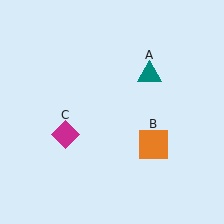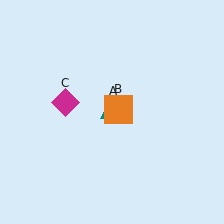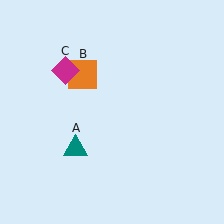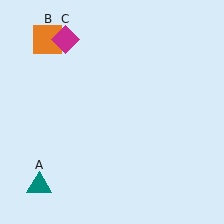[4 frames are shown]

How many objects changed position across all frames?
3 objects changed position: teal triangle (object A), orange square (object B), magenta diamond (object C).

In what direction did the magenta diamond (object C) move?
The magenta diamond (object C) moved up.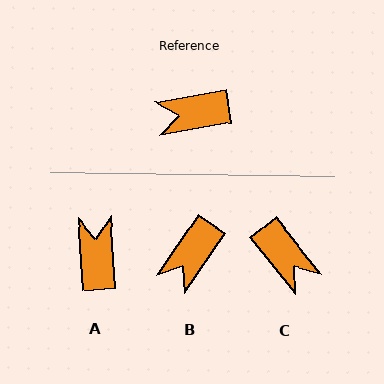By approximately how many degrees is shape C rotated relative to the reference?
Approximately 119 degrees counter-clockwise.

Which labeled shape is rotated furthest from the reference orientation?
C, about 119 degrees away.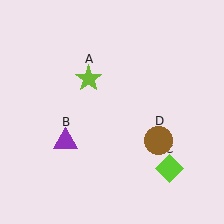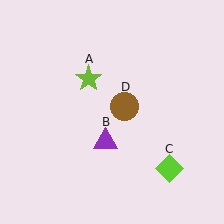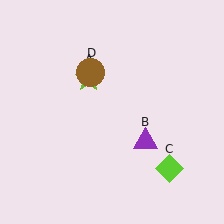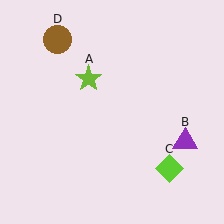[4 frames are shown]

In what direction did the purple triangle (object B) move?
The purple triangle (object B) moved right.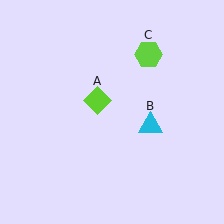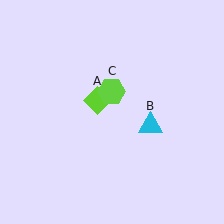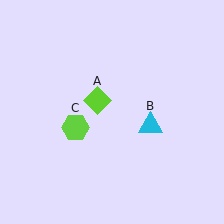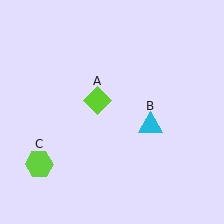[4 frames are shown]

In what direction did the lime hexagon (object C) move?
The lime hexagon (object C) moved down and to the left.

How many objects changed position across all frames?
1 object changed position: lime hexagon (object C).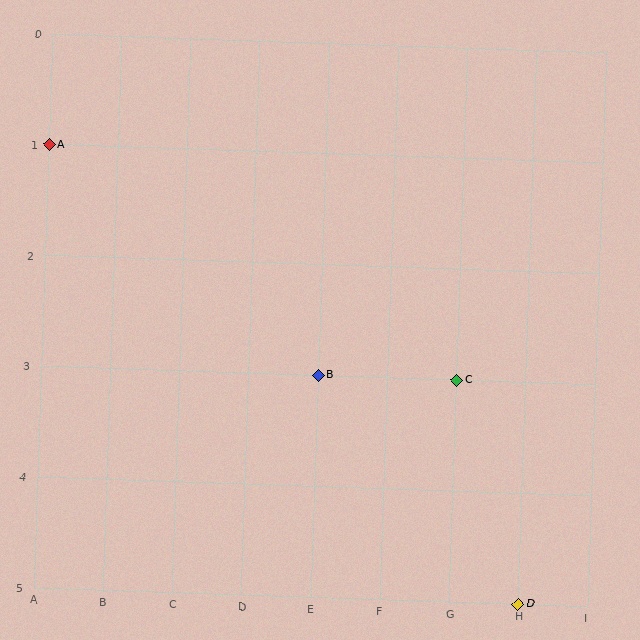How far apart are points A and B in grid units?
Points A and B are 4 columns and 2 rows apart (about 4.5 grid units diagonally).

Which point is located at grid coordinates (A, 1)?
Point A is at (A, 1).